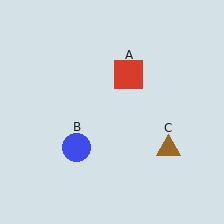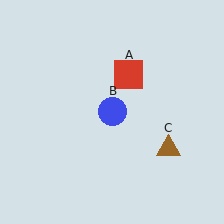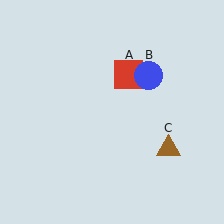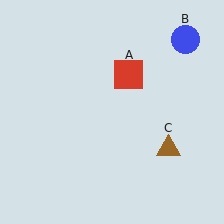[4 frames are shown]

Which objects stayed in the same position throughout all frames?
Red square (object A) and brown triangle (object C) remained stationary.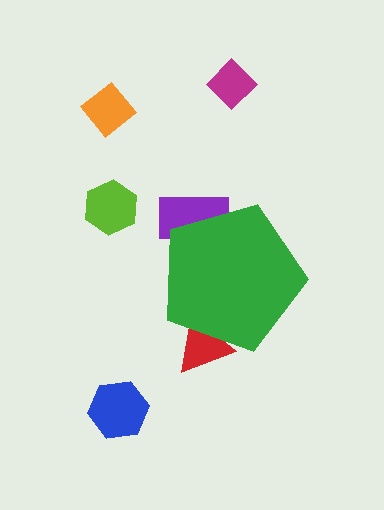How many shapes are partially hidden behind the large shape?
2 shapes are partially hidden.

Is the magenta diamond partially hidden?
No, the magenta diamond is fully visible.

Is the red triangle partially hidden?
Yes, the red triangle is partially hidden behind the green pentagon.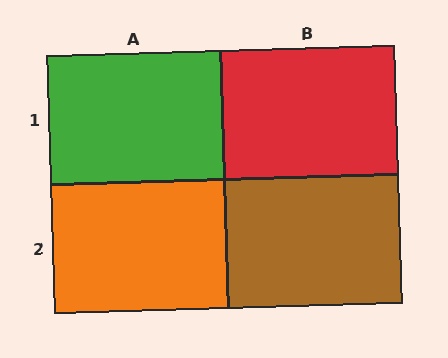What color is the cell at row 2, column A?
Orange.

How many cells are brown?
1 cell is brown.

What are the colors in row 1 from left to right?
Green, red.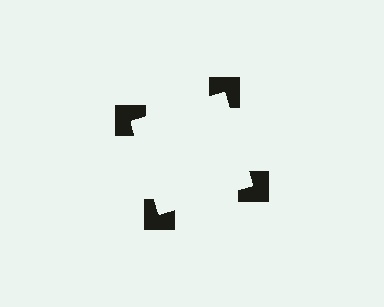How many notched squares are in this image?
There are 4 — one at each vertex of the illusory square.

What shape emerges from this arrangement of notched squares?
An illusory square — its edges are inferred from the aligned wedge cuts in the notched squares, not physically drawn.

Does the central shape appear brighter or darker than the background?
It typically appears slightly brighter than the background, even though no actual brightness change is drawn.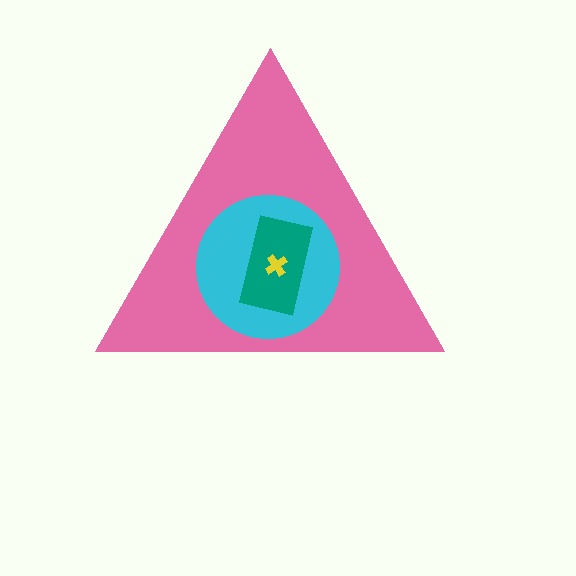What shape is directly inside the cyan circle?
The teal rectangle.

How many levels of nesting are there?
4.